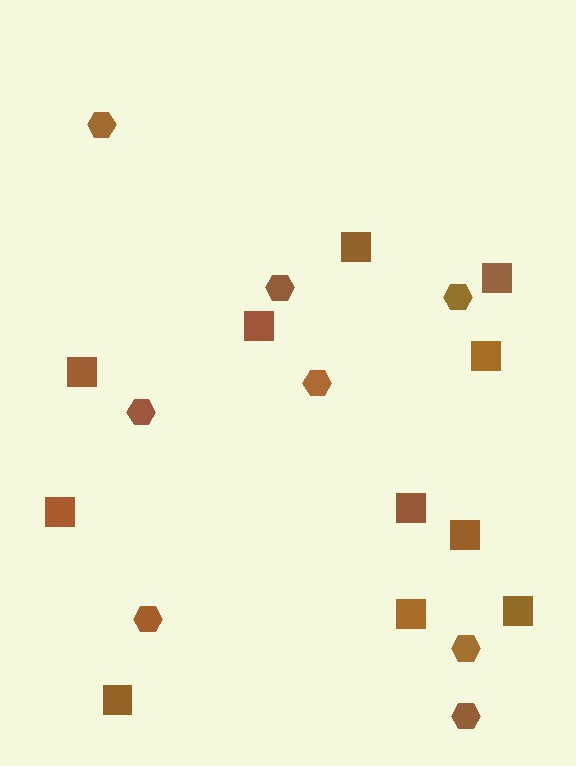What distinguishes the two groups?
There are 2 groups: one group of hexagons (8) and one group of squares (11).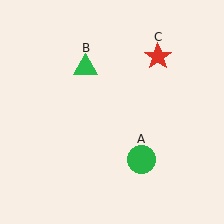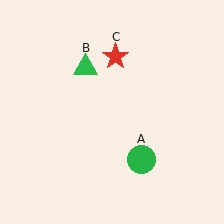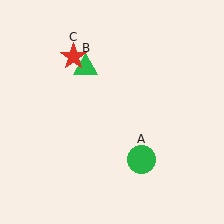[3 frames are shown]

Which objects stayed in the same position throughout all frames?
Green circle (object A) and green triangle (object B) remained stationary.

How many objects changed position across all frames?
1 object changed position: red star (object C).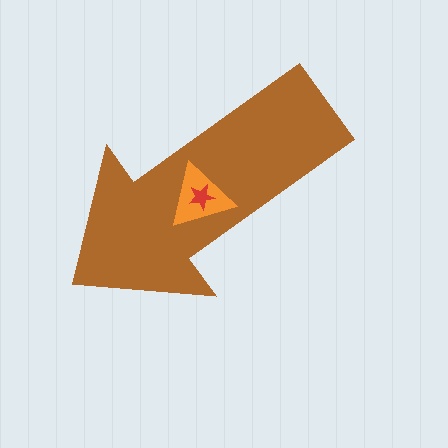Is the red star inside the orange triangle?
Yes.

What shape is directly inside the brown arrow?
The orange triangle.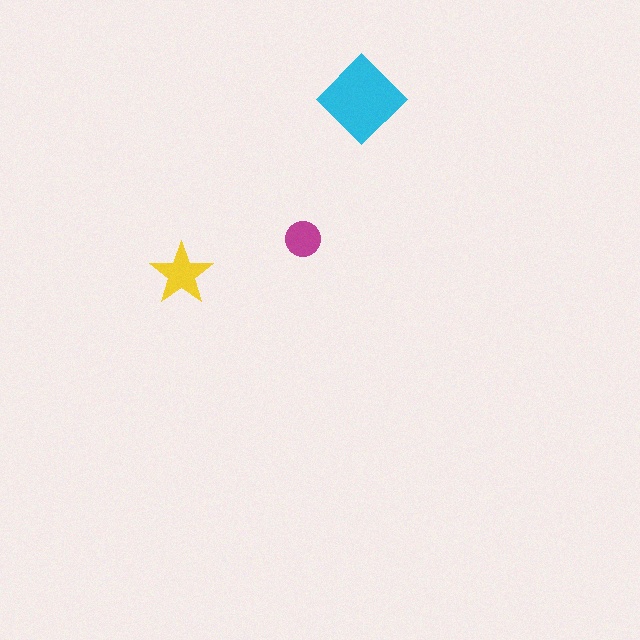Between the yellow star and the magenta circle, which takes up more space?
The yellow star.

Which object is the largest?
The cyan diamond.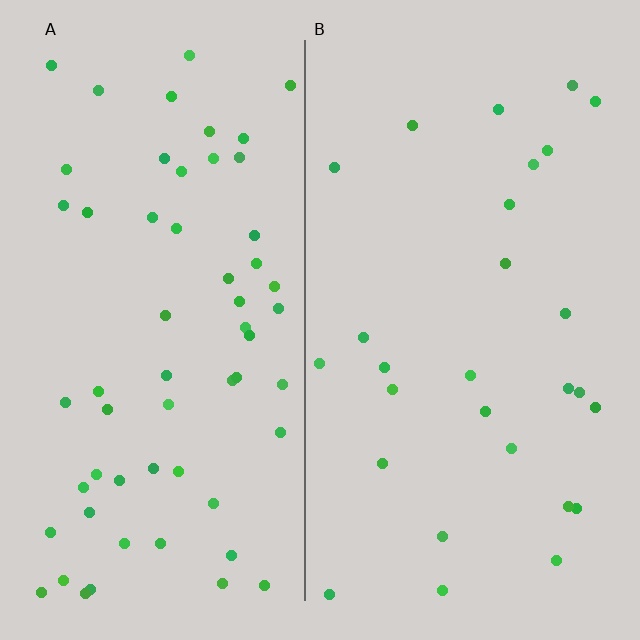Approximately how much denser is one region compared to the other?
Approximately 2.1× — region A over region B.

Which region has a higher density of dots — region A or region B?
A (the left).